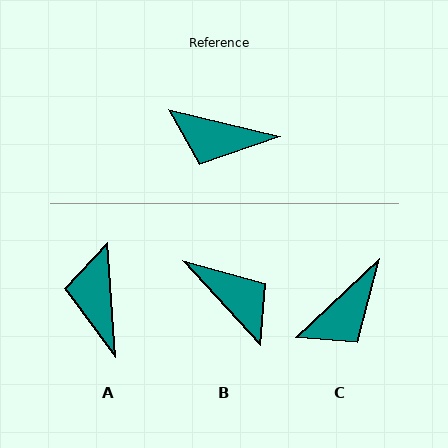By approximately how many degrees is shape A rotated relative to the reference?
Approximately 73 degrees clockwise.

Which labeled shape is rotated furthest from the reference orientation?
B, about 146 degrees away.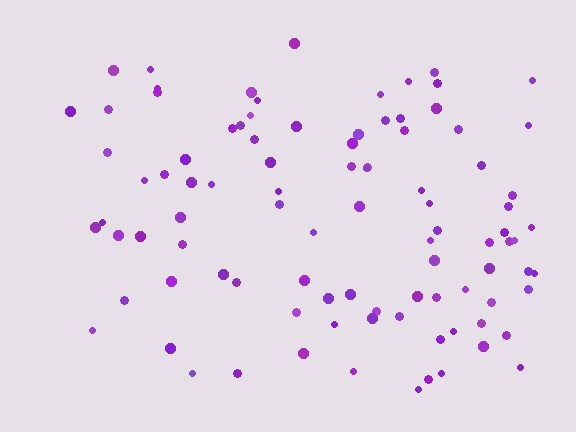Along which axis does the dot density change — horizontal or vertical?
Horizontal.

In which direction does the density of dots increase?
From left to right, with the right side densest.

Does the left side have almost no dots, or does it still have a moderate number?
Still a moderate number, just noticeably fewer than the right.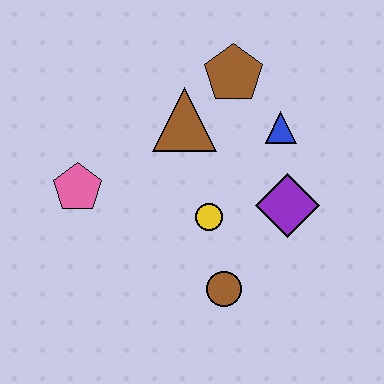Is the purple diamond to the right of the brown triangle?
Yes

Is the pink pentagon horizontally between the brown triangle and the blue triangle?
No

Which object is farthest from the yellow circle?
The brown pentagon is farthest from the yellow circle.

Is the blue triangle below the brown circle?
No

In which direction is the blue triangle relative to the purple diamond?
The blue triangle is above the purple diamond.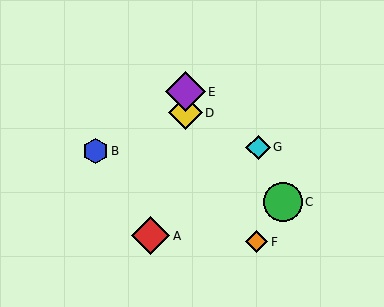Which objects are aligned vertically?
Objects D, E are aligned vertically.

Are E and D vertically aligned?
Yes, both are at x≈186.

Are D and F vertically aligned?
No, D is at x≈186 and F is at x≈257.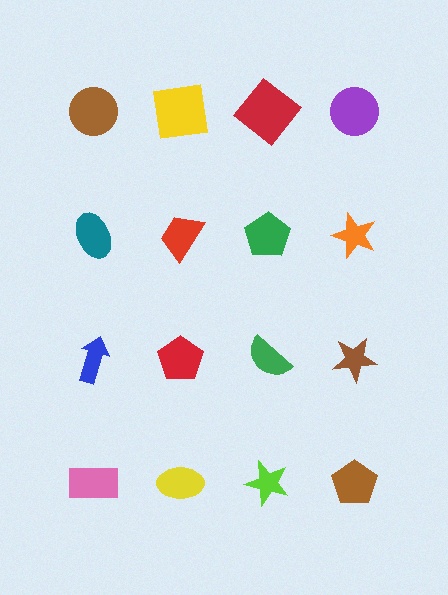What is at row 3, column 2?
A red pentagon.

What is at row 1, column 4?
A purple circle.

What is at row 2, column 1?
A teal ellipse.